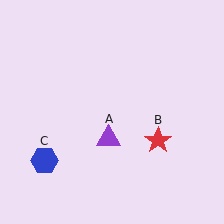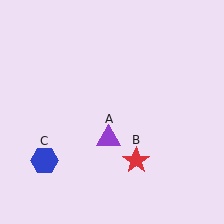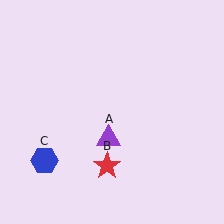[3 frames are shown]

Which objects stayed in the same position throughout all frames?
Purple triangle (object A) and blue hexagon (object C) remained stationary.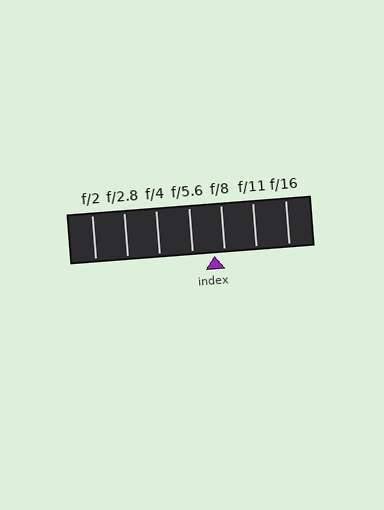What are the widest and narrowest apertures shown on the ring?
The widest aperture shown is f/2 and the narrowest is f/16.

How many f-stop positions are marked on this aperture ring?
There are 7 f-stop positions marked.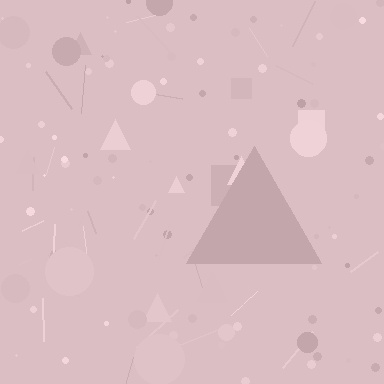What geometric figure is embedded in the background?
A triangle is embedded in the background.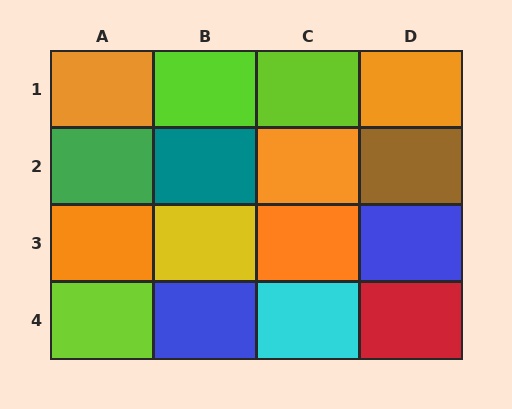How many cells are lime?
3 cells are lime.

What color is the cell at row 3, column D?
Blue.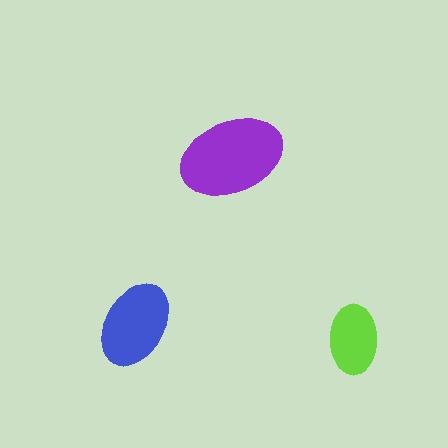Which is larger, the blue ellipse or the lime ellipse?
The blue one.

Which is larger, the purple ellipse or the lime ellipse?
The purple one.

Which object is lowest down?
The lime ellipse is bottommost.